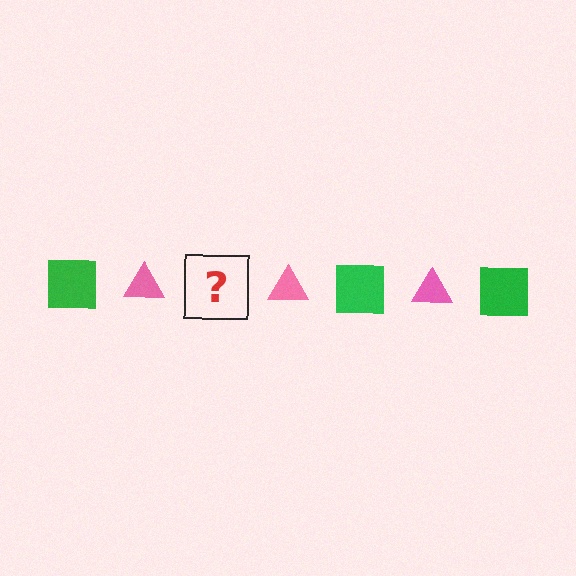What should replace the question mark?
The question mark should be replaced with a green square.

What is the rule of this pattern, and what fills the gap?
The rule is that the pattern alternates between green square and pink triangle. The gap should be filled with a green square.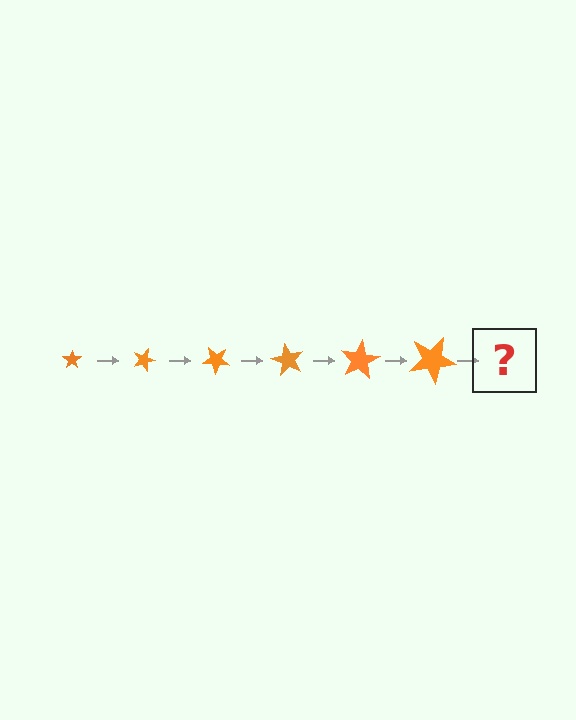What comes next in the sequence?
The next element should be a star, larger than the previous one and rotated 120 degrees from the start.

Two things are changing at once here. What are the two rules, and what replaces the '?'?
The two rules are that the star grows larger each step and it rotates 20 degrees each step. The '?' should be a star, larger than the previous one and rotated 120 degrees from the start.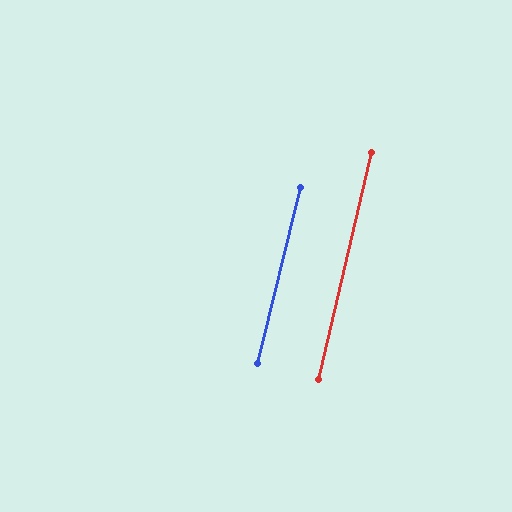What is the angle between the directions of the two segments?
Approximately 1 degree.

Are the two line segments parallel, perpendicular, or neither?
Parallel — their directions differ by only 0.6°.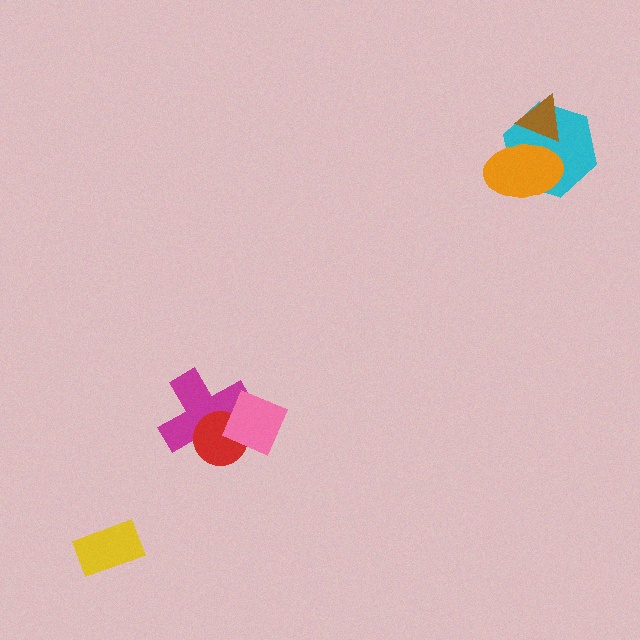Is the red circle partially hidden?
Yes, it is partially covered by another shape.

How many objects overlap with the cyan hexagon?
2 objects overlap with the cyan hexagon.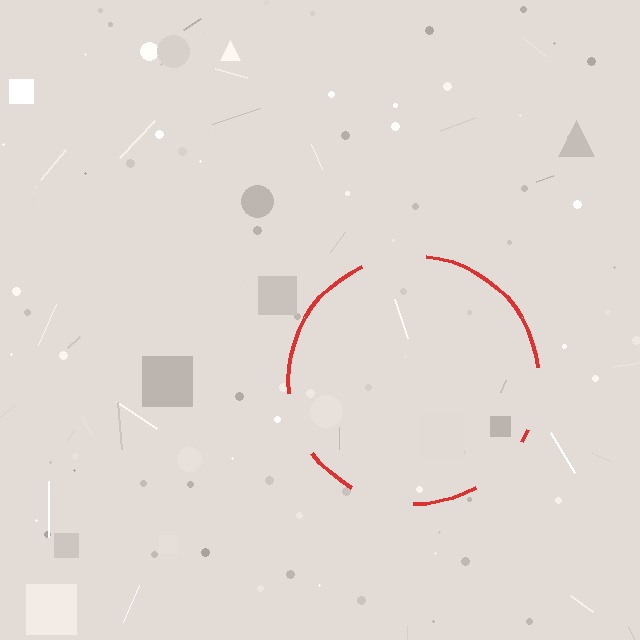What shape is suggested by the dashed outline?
The dashed outline suggests a circle.